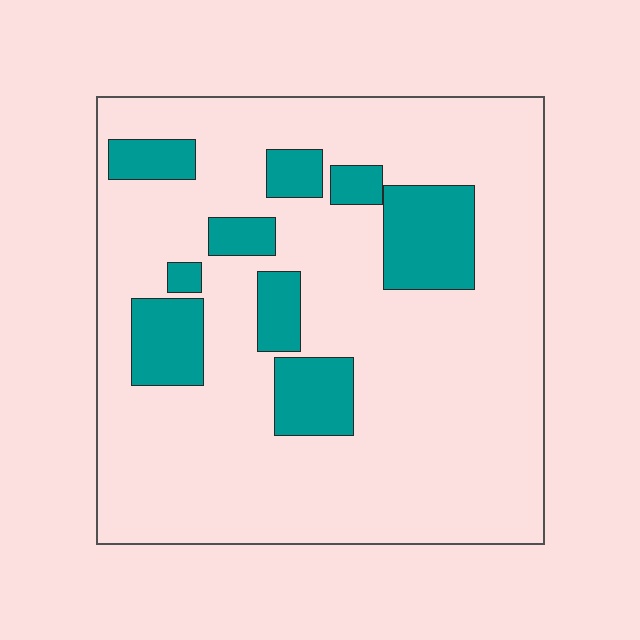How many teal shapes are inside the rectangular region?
9.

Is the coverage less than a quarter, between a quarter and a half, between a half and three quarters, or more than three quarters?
Less than a quarter.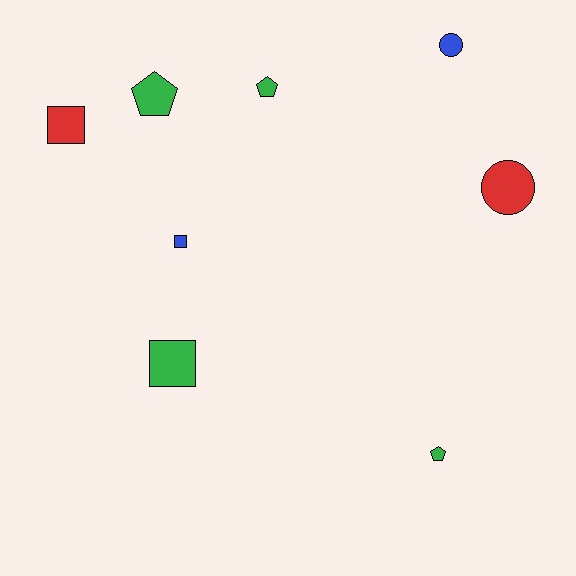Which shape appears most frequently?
Pentagon, with 3 objects.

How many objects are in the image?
There are 8 objects.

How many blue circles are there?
There is 1 blue circle.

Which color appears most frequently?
Green, with 4 objects.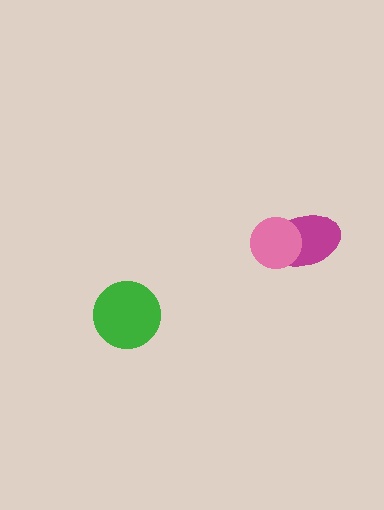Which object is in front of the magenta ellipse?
The pink circle is in front of the magenta ellipse.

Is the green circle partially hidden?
No, no other shape covers it.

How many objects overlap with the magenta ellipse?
1 object overlaps with the magenta ellipse.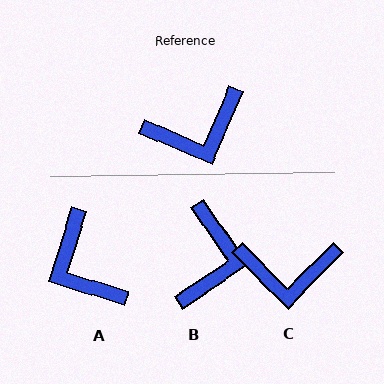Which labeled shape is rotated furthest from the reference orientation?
A, about 84 degrees away.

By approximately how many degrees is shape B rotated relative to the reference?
Approximately 57 degrees counter-clockwise.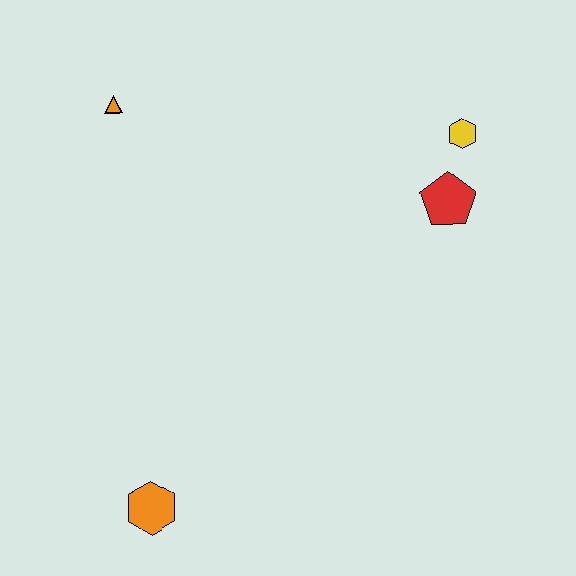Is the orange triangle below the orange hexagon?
No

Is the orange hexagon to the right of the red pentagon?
No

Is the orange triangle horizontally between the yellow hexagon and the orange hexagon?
No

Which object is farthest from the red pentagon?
The orange hexagon is farthest from the red pentagon.